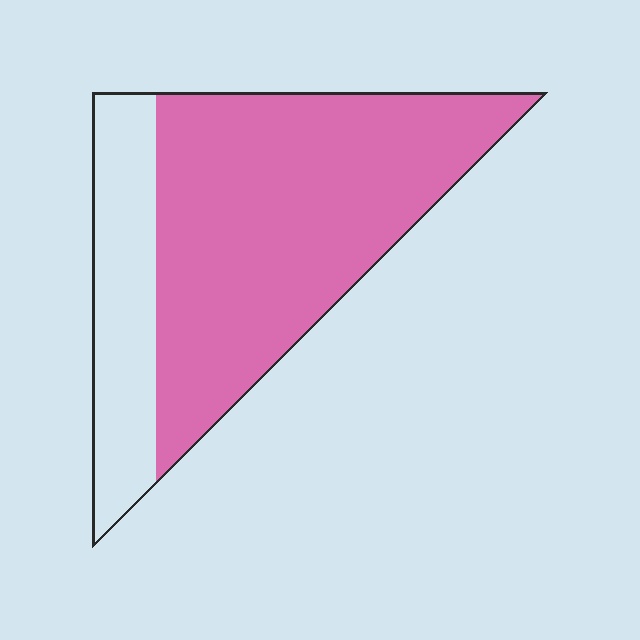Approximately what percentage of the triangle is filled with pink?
Approximately 75%.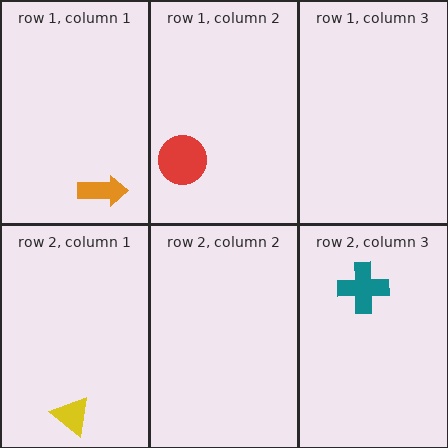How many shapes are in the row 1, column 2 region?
1.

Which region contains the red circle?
The row 1, column 2 region.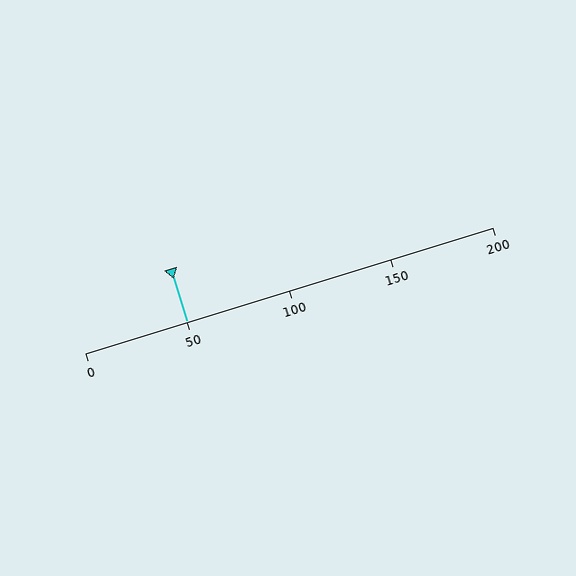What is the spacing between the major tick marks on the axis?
The major ticks are spaced 50 apart.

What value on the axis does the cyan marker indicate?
The marker indicates approximately 50.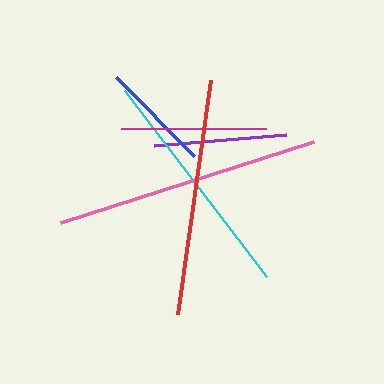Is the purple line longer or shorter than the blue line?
The purple line is longer than the blue line.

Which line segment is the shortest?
The blue line is the shortest at approximately 111 pixels.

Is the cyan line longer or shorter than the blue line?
The cyan line is longer than the blue line.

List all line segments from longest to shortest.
From longest to shortest: pink, red, cyan, magenta, purple, blue.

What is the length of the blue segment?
The blue segment is approximately 111 pixels long.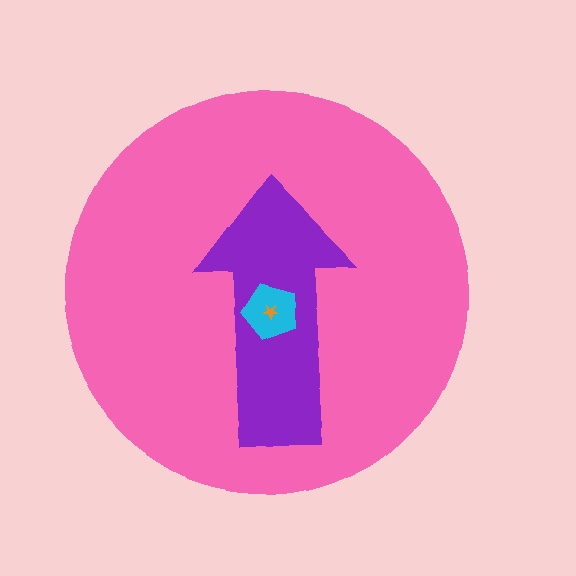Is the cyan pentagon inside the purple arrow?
Yes.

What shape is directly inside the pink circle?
The purple arrow.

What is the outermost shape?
The pink circle.